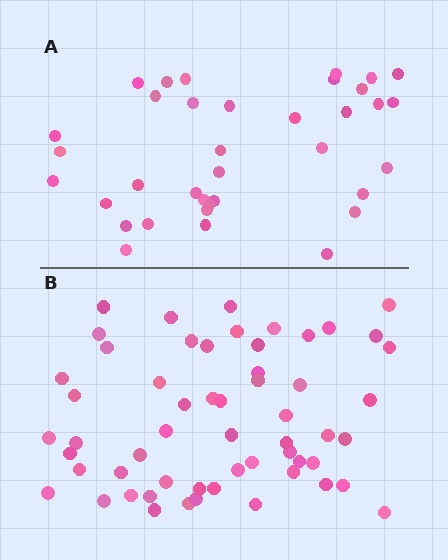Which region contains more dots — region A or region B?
Region B (the bottom region) has more dots.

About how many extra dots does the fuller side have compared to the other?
Region B has approximately 20 more dots than region A.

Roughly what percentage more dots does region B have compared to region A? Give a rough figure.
About 60% more.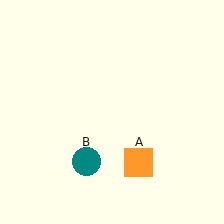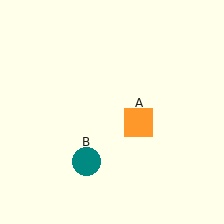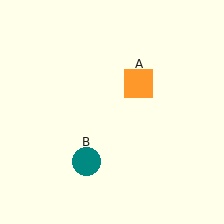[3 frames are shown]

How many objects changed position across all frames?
1 object changed position: orange square (object A).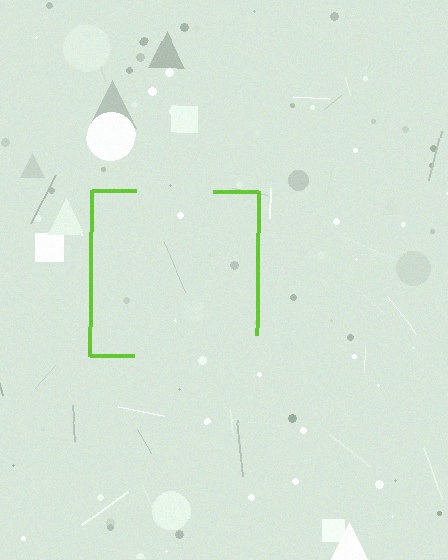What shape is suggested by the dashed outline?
The dashed outline suggests a square.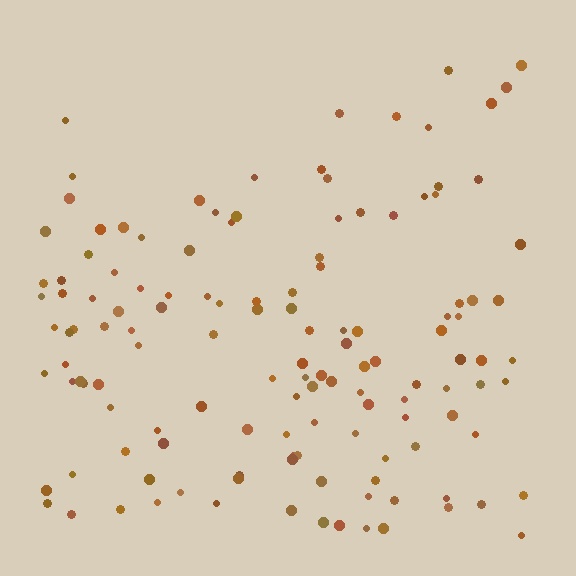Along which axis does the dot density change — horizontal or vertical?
Vertical.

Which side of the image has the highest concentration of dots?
The bottom.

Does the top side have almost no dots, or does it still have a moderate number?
Still a moderate number, just noticeably fewer than the bottom.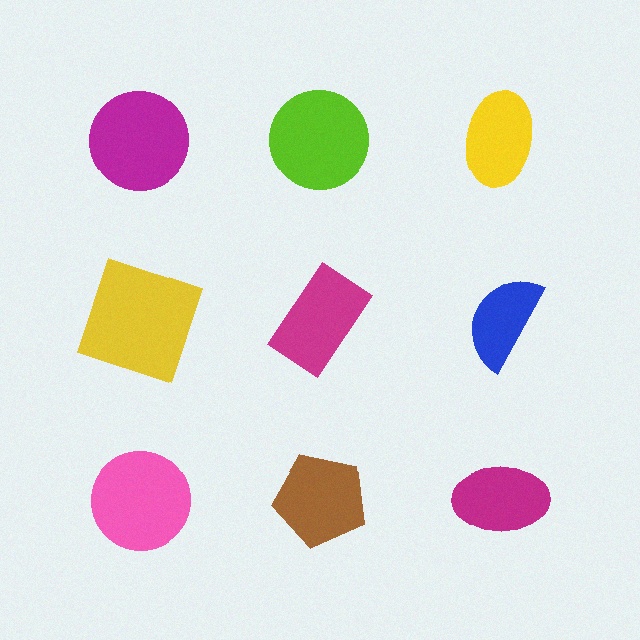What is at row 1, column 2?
A lime circle.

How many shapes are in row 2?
3 shapes.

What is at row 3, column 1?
A pink circle.